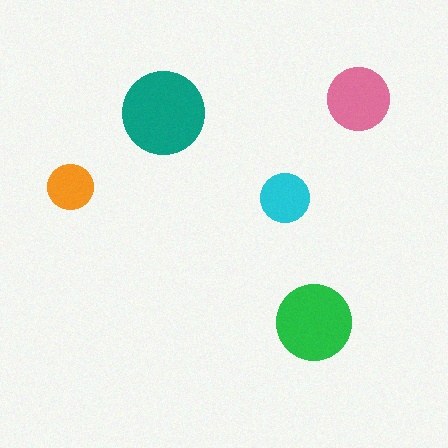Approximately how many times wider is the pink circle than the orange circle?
About 1.5 times wider.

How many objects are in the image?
There are 5 objects in the image.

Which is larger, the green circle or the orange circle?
The green one.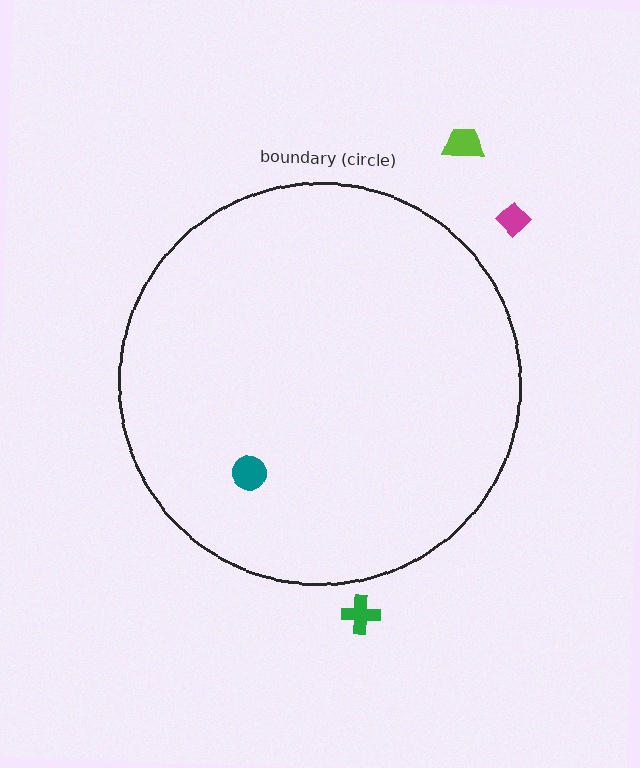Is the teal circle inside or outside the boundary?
Inside.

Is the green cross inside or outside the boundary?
Outside.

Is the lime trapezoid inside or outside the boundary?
Outside.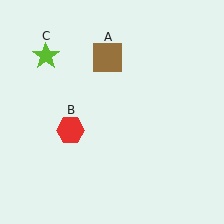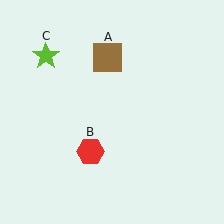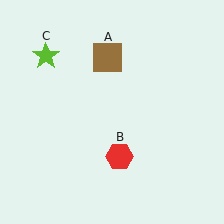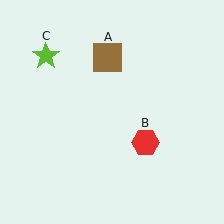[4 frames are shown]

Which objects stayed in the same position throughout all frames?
Brown square (object A) and lime star (object C) remained stationary.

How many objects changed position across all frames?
1 object changed position: red hexagon (object B).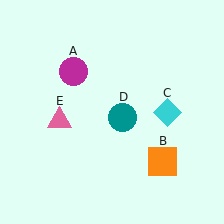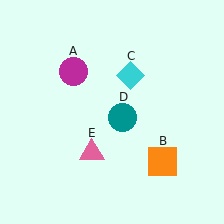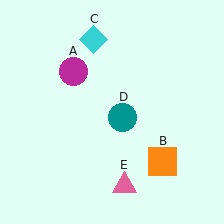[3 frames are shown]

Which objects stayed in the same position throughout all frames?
Magenta circle (object A) and orange square (object B) and teal circle (object D) remained stationary.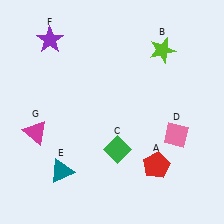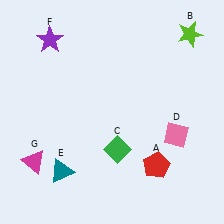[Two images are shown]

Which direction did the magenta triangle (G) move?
The magenta triangle (G) moved down.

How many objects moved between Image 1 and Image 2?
2 objects moved between the two images.